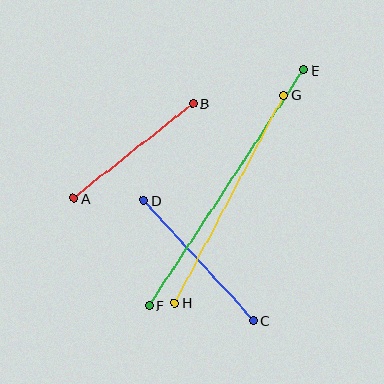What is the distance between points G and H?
The distance is approximately 234 pixels.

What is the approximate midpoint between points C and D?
The midpoint is at approximately (198, 261) pixels.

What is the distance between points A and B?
The distance is approximately 152 pixels.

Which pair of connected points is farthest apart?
Points E and F are farthest apart.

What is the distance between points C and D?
The distance is approximately 163 pixels.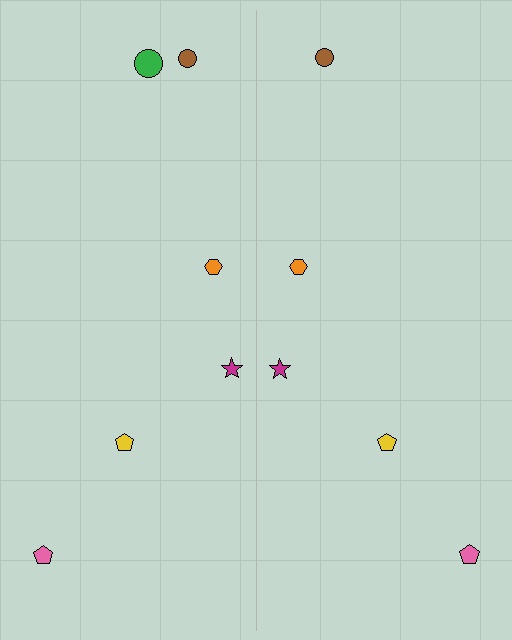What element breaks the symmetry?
A green circle is missing from the right side.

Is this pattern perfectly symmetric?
No, the pattern is not perfectly symmetric. A green circle is missing from the right side.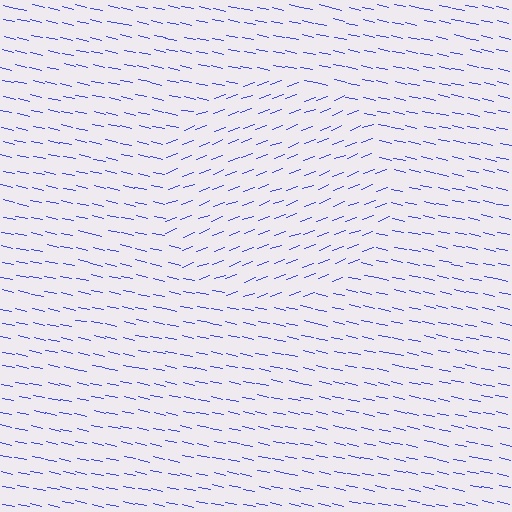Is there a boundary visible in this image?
Yes, there is a texture boundary formed by a change in line orientation.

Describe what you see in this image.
The image is filled with small blue line segments. A circle region in the image has lines oriented differently from the surrounding lines, creating a visible texture boundary.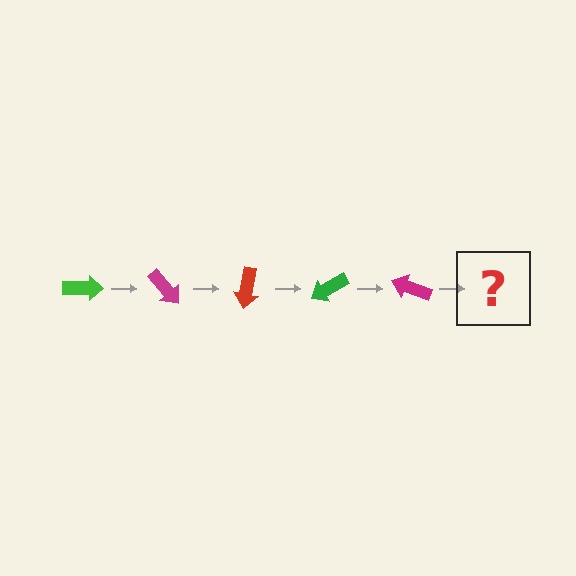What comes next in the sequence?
The next element should be a red arrow, rotated 250 degrees from the start.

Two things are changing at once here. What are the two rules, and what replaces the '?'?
The two rules are that it rotates 50 degrees each step and the color cycles through green, magenta, and red. The '?' should be a red arrow, rotated 250 degrees from the start.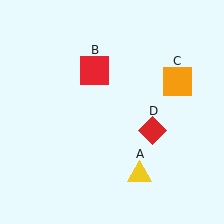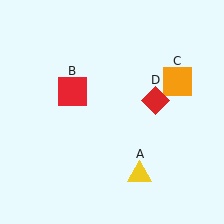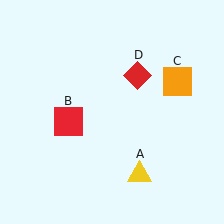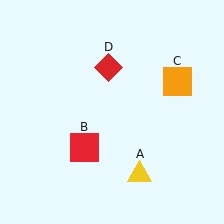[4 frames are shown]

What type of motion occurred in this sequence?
The red square (object B), red diamond (object D) rotated counterclockwise around the center of the scene.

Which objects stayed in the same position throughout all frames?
Yellow triangle (object A) and orange square (object C) remained stationary.